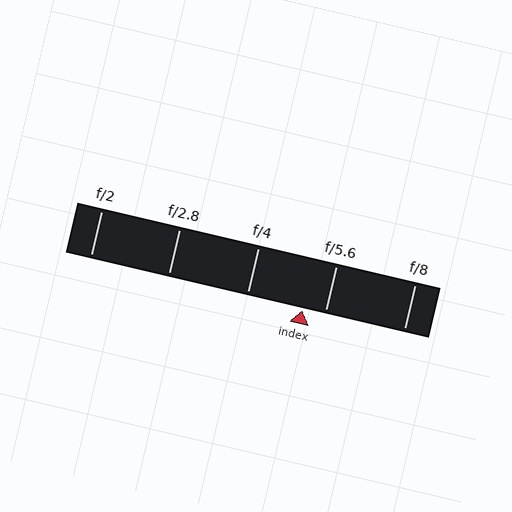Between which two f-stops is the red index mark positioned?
The index mark is between f/4 and f/5.6.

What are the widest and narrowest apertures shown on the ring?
The widest aperture shown is f/2 and the narrowest is f/8.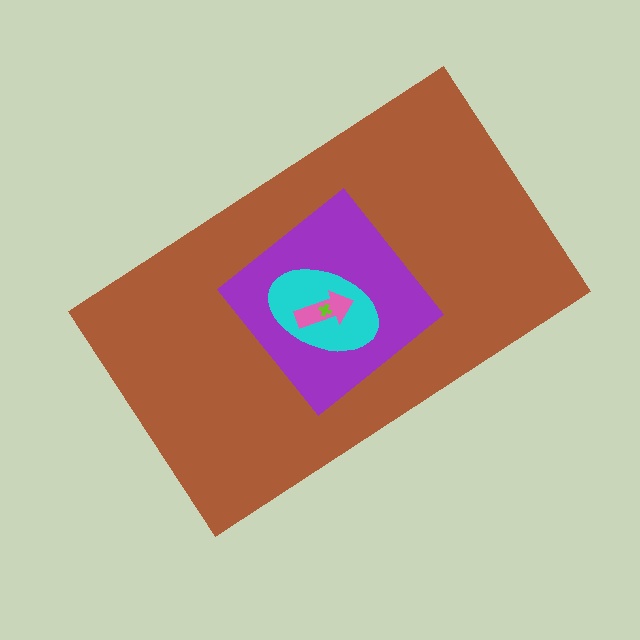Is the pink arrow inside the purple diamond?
Yes.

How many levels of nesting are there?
5.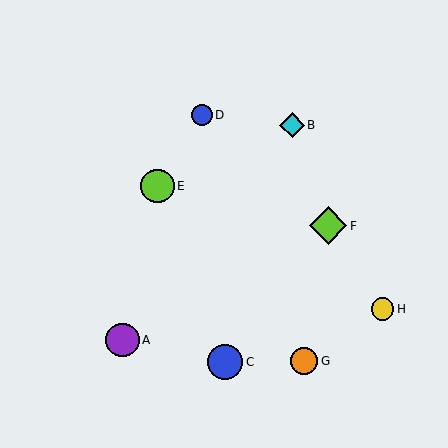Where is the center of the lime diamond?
The center of the lime diamond is at (328, 226).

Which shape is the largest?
The lime diamond (labeled F) is the largest.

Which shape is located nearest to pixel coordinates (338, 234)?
The lime diamond (labeled F) at (328, 226) is nearest to that location.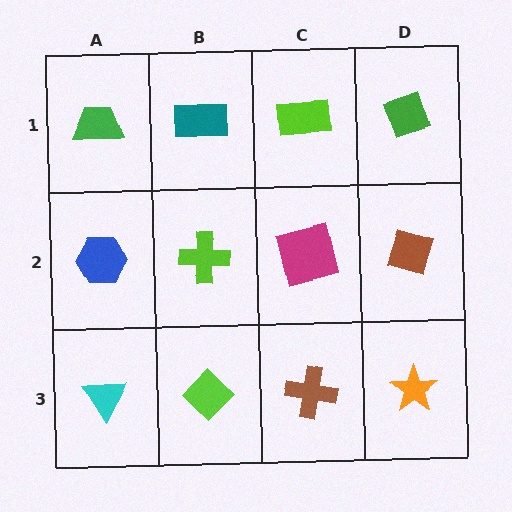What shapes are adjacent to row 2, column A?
A green trapezoid (row 1, column A), a cyan triangle (row 3, column A), a lime cross (row 2, column B).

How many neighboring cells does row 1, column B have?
3.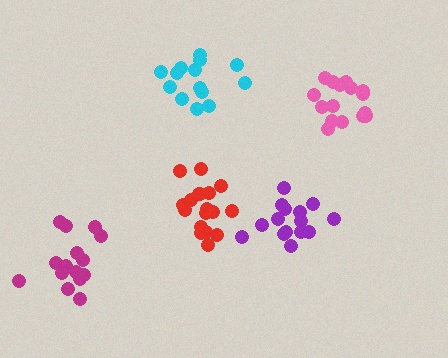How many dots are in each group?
Group 1: 15 dots, Group 2: 17 dots, Group 3: 15 dots, Group 4: 14 dots, Group 5: 17 dots (78 total).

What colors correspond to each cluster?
The clusters are colored: purple, pink, magenta, cyan, red.